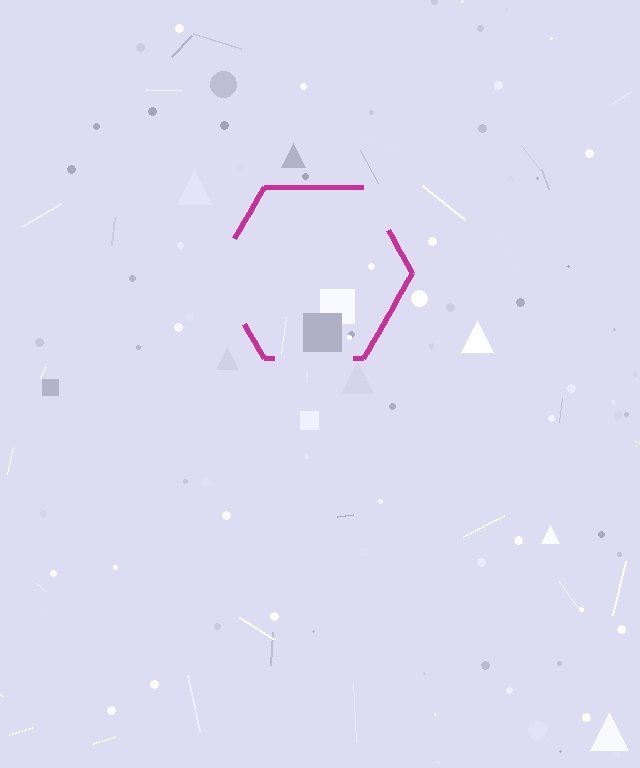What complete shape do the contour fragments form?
The contour fragments form a hexagon.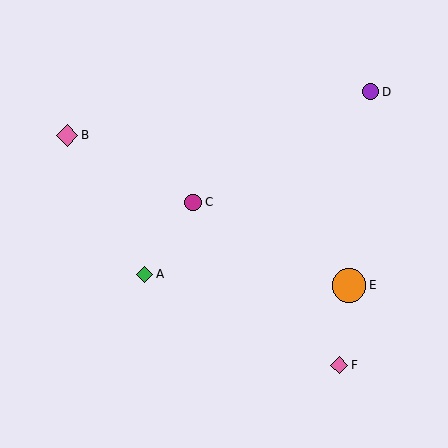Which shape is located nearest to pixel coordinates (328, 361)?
The pink diamond (labeled F) at (339, 365) is nearest to that location.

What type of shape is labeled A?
Shape A is a green diamond.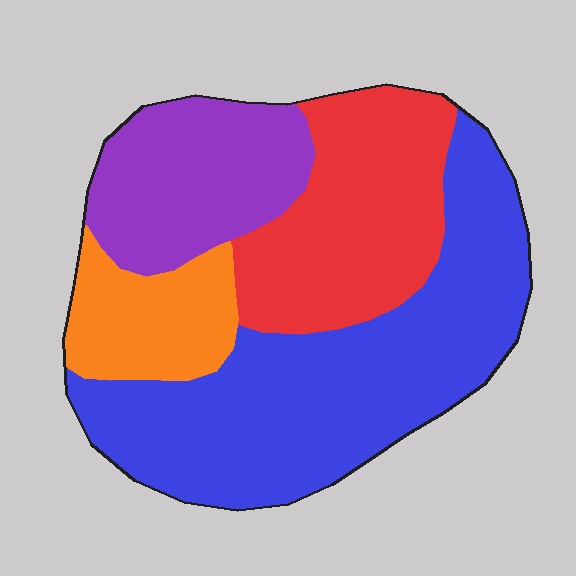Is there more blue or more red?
Blue.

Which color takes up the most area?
Blue, at roughly 45%.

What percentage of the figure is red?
Red covers roughly 25% of the figure.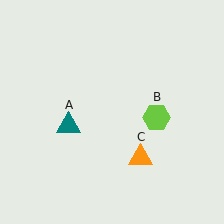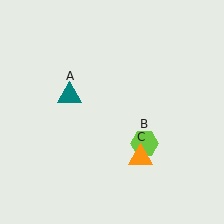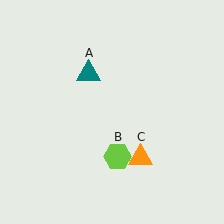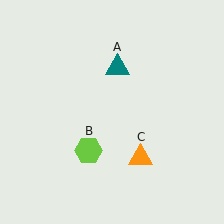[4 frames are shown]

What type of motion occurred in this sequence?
The teal triangle (object A), lime hexagon (object B) rotated clockwise around the center of the scene.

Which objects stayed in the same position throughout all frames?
Orange triangle (object C) remained stationary.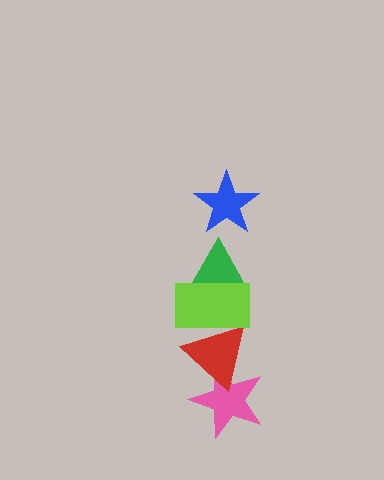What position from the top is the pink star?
The pink star is 5th from the top.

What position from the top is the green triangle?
The green triangle is 2nd from the top.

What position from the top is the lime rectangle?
The lime rectangle is 3rd from the top.